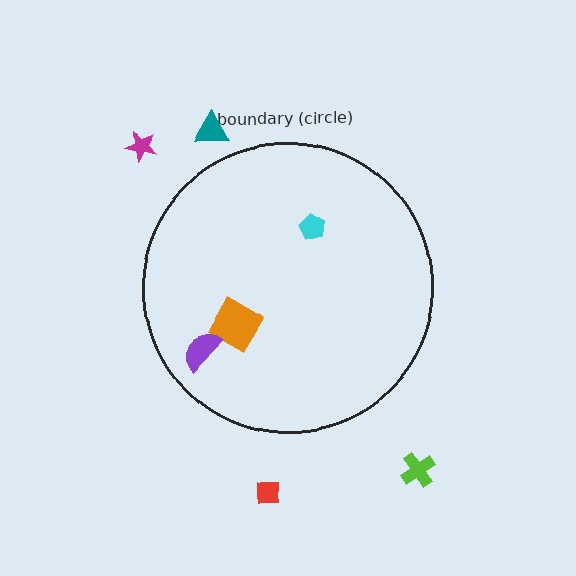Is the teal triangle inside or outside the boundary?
Outside.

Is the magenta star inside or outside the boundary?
Outside.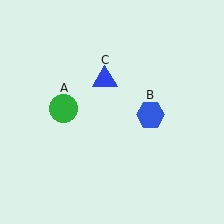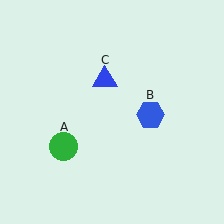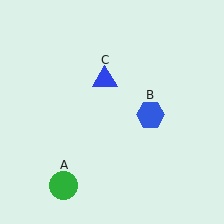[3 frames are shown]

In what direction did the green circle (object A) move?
The green circle (object A) moved down.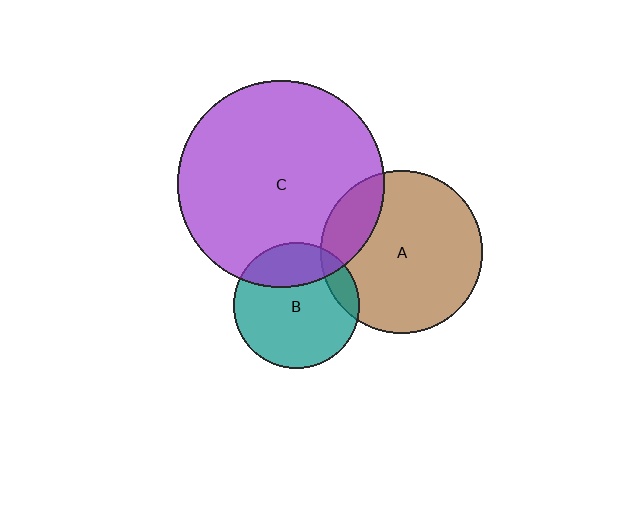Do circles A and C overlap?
Yes.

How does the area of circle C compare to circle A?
Approximately 1.6 times.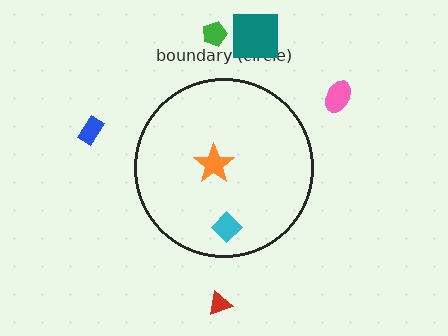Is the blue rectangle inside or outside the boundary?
Outside.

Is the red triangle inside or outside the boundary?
Outside.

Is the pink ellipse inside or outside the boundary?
Outside.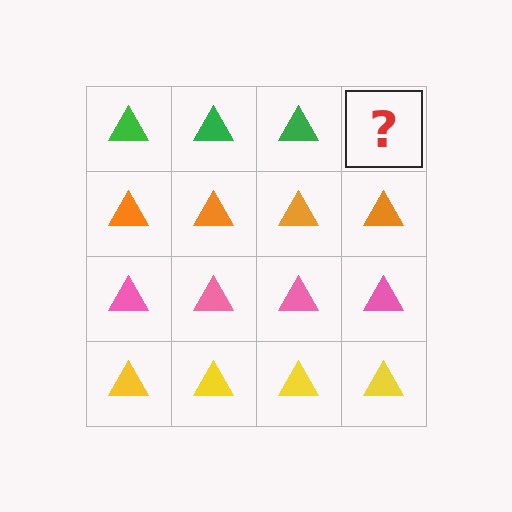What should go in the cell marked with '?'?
The missing cell should contain a green triangle.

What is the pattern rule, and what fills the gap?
The rule is that each row has a consistent color. The gap should be filled with a green triangle.